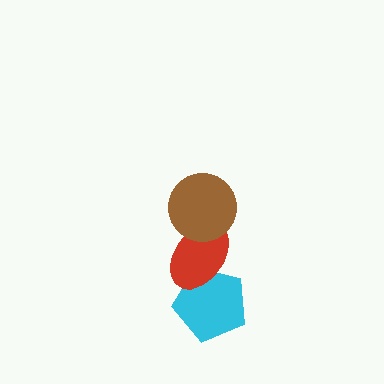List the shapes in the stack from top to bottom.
From top to bottom: the brown circle, the red ellipse, the cyan pentagon.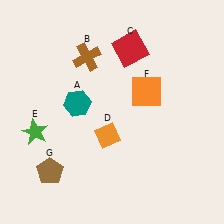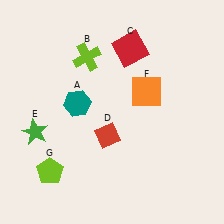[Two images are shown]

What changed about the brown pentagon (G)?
In Image 1, G is brown. In Image 2, it changed to lime.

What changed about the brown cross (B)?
In Image 1, B is brown. In Image 2, it changed to lime.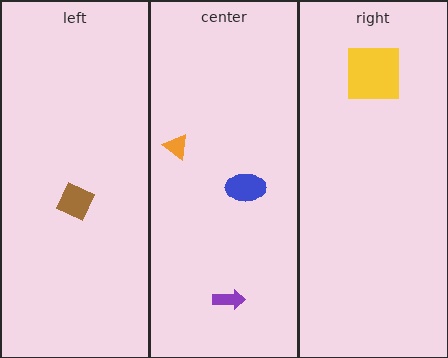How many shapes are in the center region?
3.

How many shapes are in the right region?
1.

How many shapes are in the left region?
1.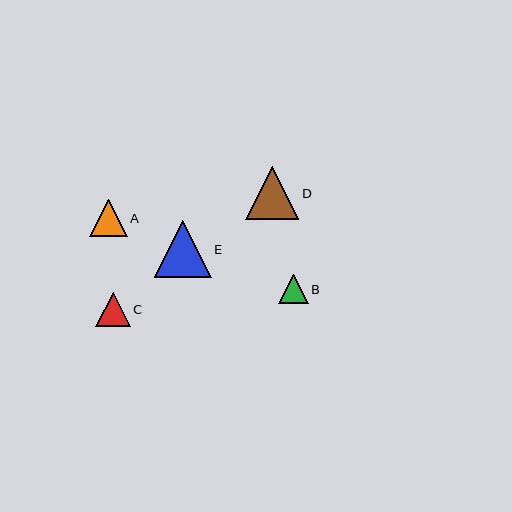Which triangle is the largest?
Triangle E is the largest with a size of approximately 56 pixels.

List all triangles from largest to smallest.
From largest to smallest: E, D, A, C, B.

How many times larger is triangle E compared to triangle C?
Triangle E is approximately 1.6 times the size of triangle C.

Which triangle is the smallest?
Triangle B is the smallest with a size of approximately 30 pixels.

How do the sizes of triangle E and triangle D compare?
Triangle E and triangle D are approximately the same size.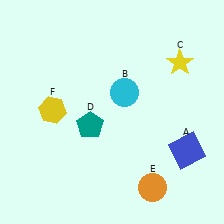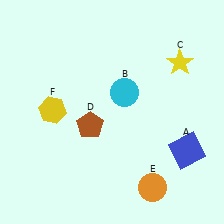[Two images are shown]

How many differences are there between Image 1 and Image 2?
There is 1 difference between the two images.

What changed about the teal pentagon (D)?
In Image 1, D is teal. In Image 2, it changed to brown.